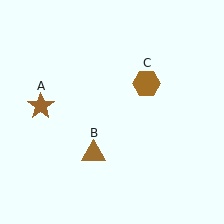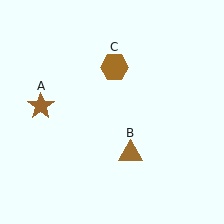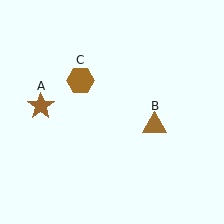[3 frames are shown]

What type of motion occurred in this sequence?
The brown triangle (object B), brown hexagon (object C) rotated counterclockwise around the center of the scene.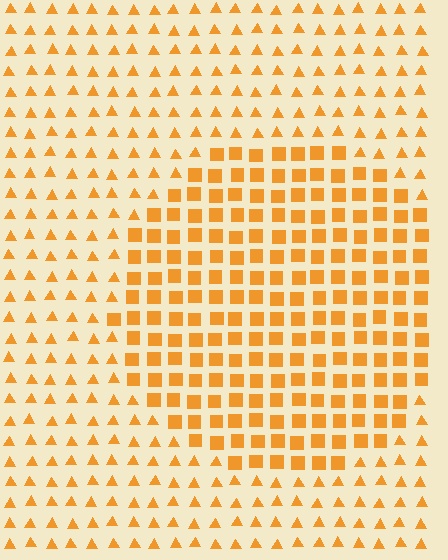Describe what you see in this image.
The image is filled with small orange elements arranged in a uniform grid. A circle-shaped region contains squares, while the surrounding area contains triangles. The boundary is defined purely by the change in element shape.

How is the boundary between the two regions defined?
The boundary is defined by a change in element shape: squares inside vs. triangles outside. All elements share the same color and spacing.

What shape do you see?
I see a circle.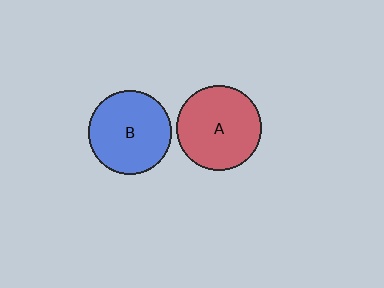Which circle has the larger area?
Circle A (red).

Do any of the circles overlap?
No, none of the circles overlap.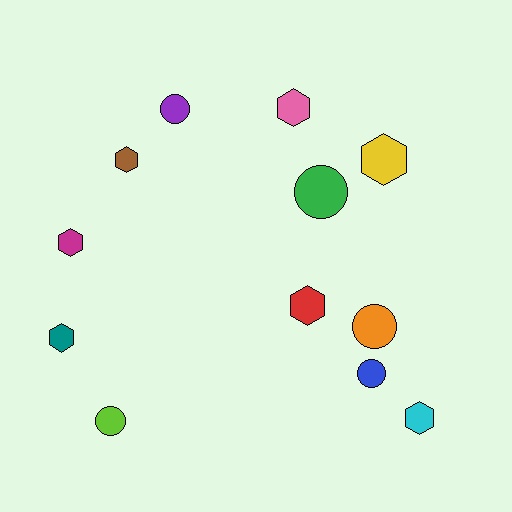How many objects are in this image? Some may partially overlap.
There are 12 objects.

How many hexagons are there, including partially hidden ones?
There are 7 hexagons.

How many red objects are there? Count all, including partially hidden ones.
There is 1 red object.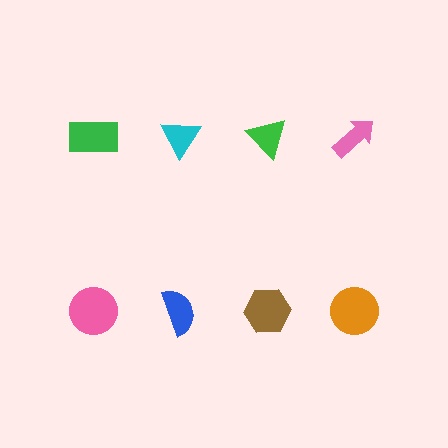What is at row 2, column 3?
A brown hexagon.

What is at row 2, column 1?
A pink circle.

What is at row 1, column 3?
A green triangle.